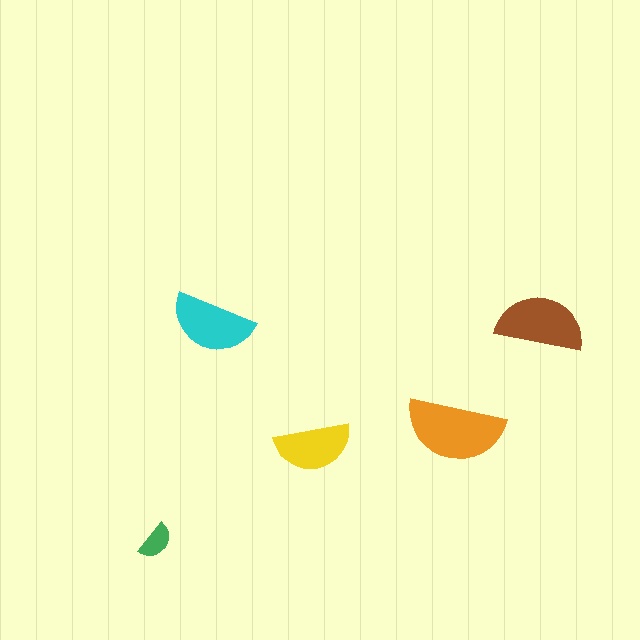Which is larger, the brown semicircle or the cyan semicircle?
The brown one.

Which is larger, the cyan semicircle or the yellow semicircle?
The cyan one.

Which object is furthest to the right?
The brown semicircle is rightmost.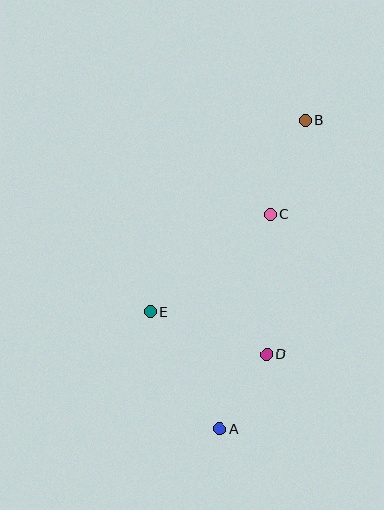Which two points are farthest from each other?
Points A and B are farthest from each other.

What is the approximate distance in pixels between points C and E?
The distance between C and E is approximately 154 pixels.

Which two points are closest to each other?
Points A and D are closest to each other.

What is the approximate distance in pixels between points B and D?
The distance between B and D is approximately 238 pixels.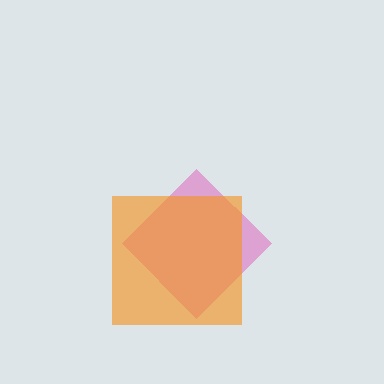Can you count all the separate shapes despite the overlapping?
Yes, there are 2 separate shapes.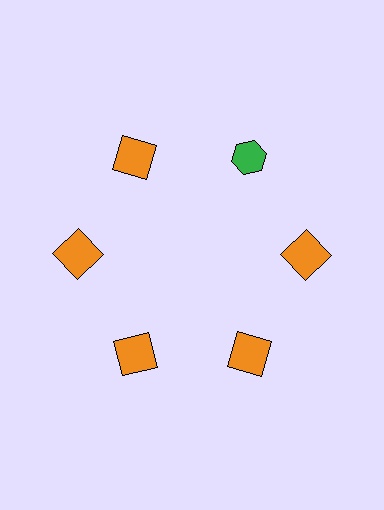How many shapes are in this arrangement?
There are 6 shapes arranged in a ring pattern.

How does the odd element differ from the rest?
It differs in both color (green instead of orange) and shape (hexagon instead of square).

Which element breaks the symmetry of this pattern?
The green hexagon at roughly the 1 o'clock position breaks the symmetry. All other shapes are orange squares.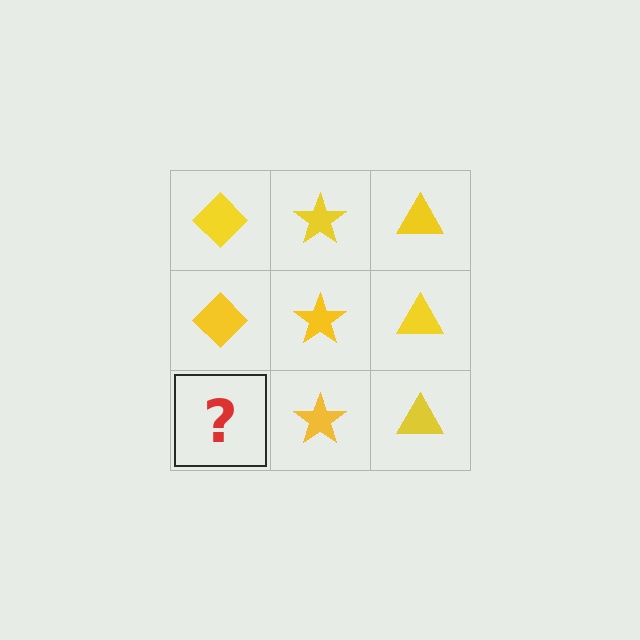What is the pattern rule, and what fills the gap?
The rule is that each column has a consistent shape. The gap should be filled with a yellow diamond.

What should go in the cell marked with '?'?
The missing cell should contain a yellow diamond.